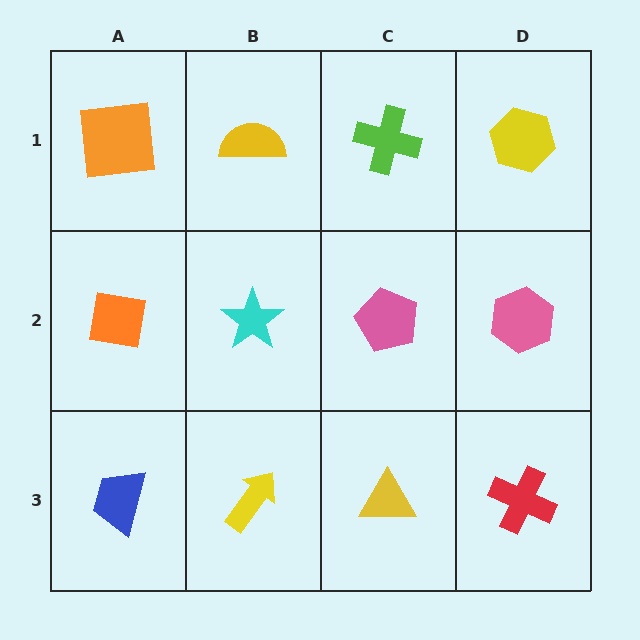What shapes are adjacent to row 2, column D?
A yellow hexagon (row 1, column D), a red cross (row 3, column D), a pink pentagon (row 2, column C).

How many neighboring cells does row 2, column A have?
3.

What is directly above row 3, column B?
A cyan star.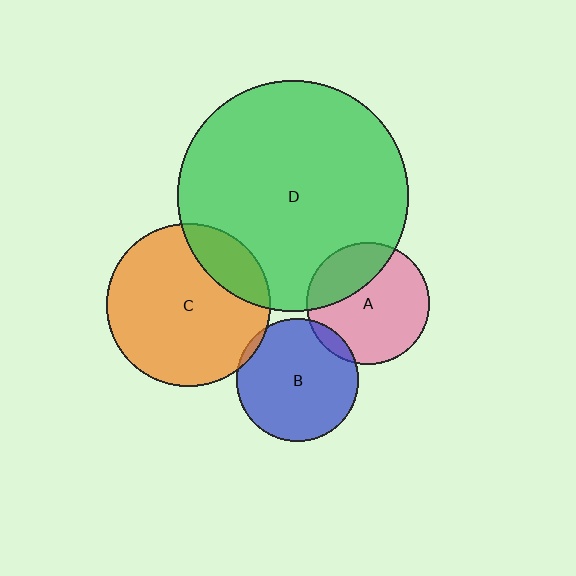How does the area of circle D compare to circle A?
Approximately 3.5 times.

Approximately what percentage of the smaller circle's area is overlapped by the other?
Approximately 5%.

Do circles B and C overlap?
Yes.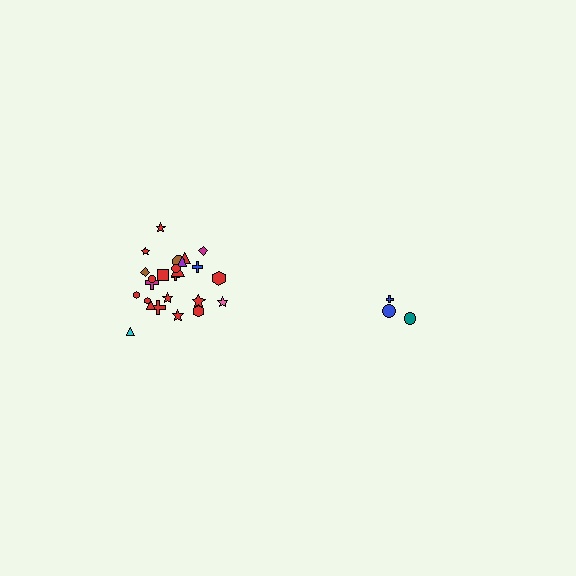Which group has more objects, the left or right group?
The left group.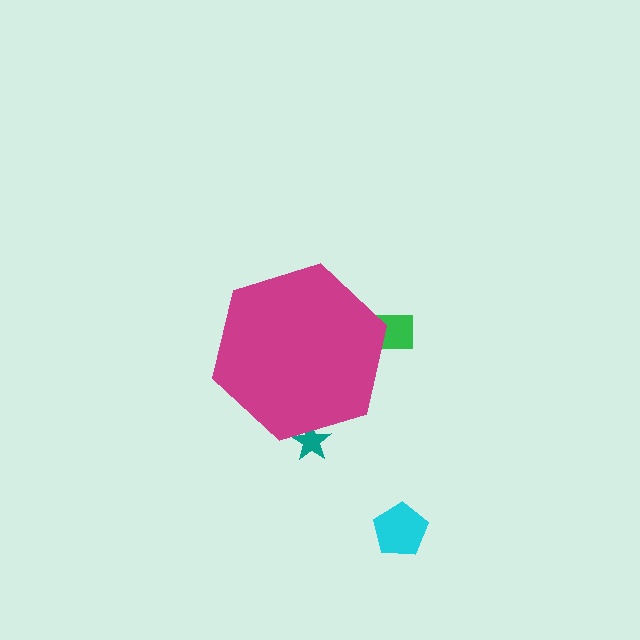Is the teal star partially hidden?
Yes, the teal star is partially hidden behind the magenta hexagon.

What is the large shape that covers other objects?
A magenta hexagon.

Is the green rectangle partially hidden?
Yes, the green rectangle is partially hidden behind the magenta hexagon.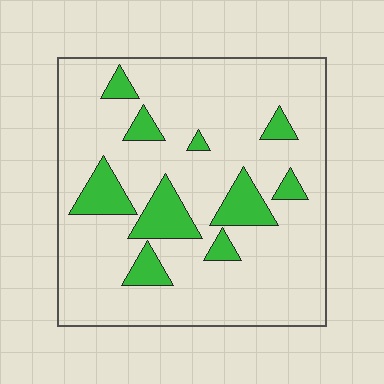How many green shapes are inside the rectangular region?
10.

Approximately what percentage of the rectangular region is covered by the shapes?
Approximately 15%.